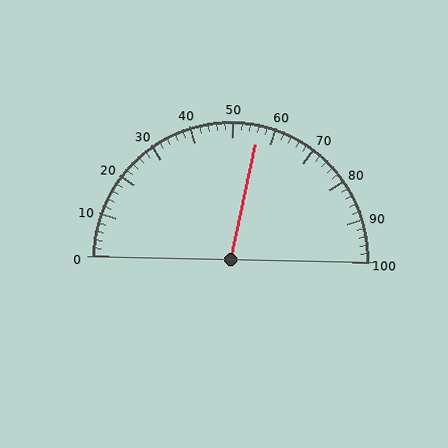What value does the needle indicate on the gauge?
The needle indicates approximately 56.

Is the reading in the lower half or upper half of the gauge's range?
The reading is in the upper half of the range (0 to 100).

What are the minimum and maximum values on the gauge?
The gauge ranges from 0 to 100.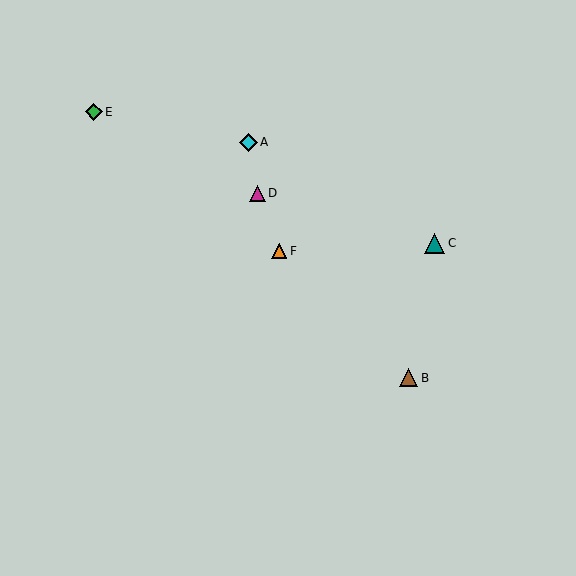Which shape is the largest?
The teal triangle (labeled C) is the largest.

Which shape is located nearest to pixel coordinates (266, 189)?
The magenta triangle (labeled D) at (257, 193) is nearest to that location.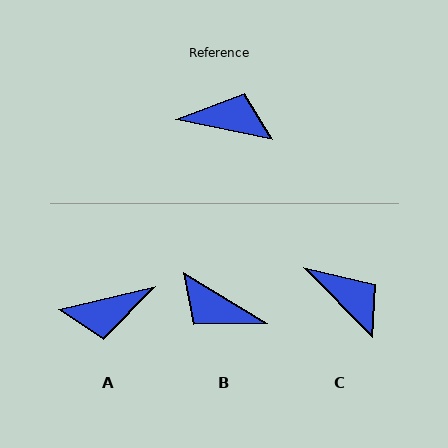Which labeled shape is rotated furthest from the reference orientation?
B, about 160 degrees away.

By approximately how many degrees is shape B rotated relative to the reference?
Approximately 160 degrees counter-clockwise.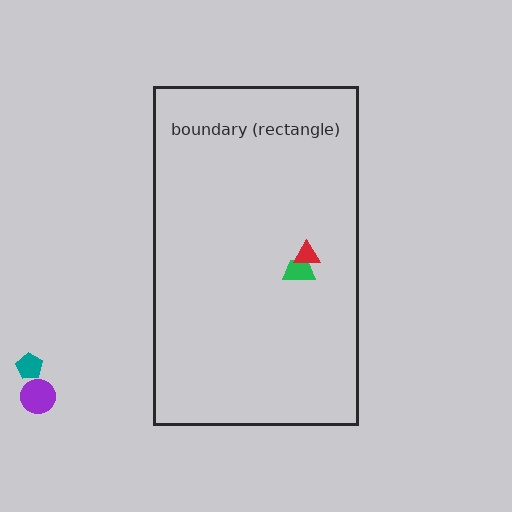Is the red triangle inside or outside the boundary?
Inside.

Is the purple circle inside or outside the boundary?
Outside.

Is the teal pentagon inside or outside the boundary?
Outside.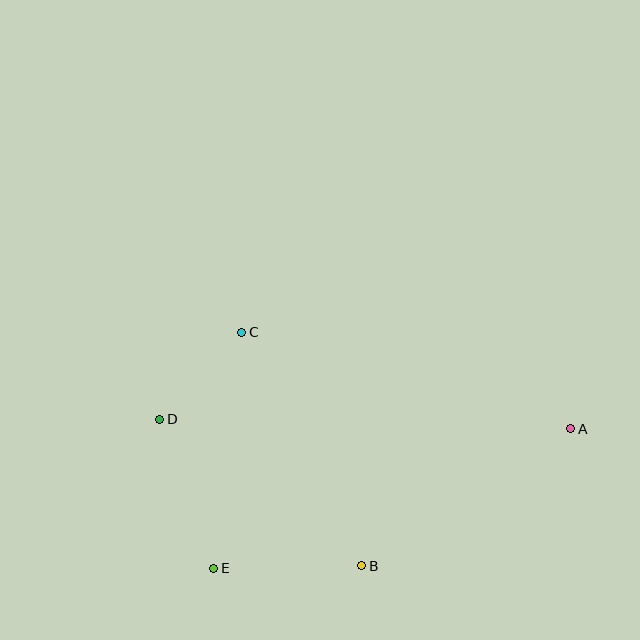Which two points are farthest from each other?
Points A and D are farthest from each other.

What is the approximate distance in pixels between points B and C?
The distance between B and C is approximately 262 pixels.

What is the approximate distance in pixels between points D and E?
The distance between D and E is approximately 159 pixels.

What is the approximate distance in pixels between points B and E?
The distance between B and E is approximately 148 pixels.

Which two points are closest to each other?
Points C and D are closest to each other.